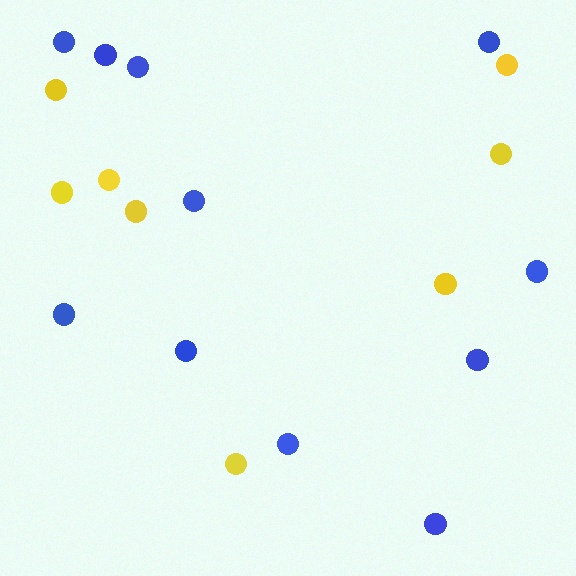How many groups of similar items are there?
There are 2 groups: one group of blue circles (11) and one group of yellow circles (8).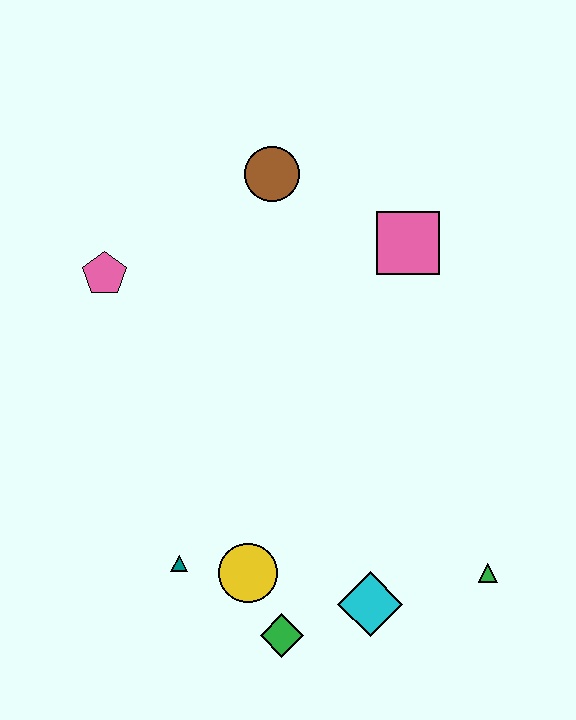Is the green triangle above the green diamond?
Yes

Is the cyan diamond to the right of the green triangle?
No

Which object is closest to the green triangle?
The cyan diamond is closest to the green triangle.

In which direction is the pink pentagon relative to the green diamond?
The pink pentagon is above the green diamond.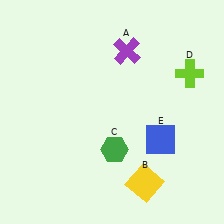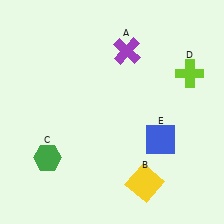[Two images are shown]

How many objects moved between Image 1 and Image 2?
1 object moved between the two images.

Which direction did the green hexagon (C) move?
The green hexagon (C) moved left.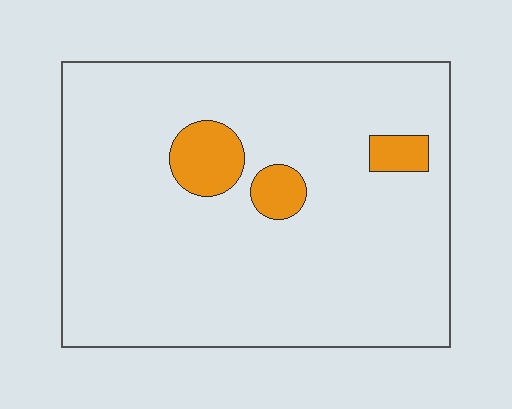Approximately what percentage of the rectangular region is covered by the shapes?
Approximately 10%.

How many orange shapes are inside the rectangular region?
3.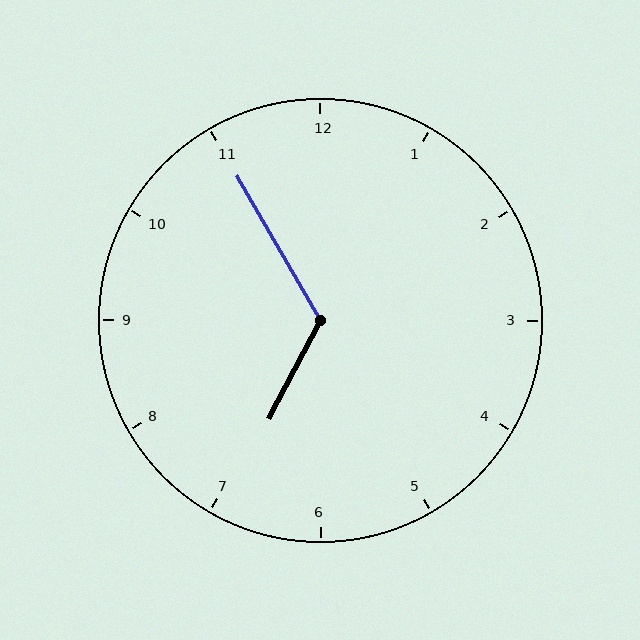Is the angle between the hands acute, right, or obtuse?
It is obtuse.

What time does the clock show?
6:55.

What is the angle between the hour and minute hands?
Approximately 122 degrees.